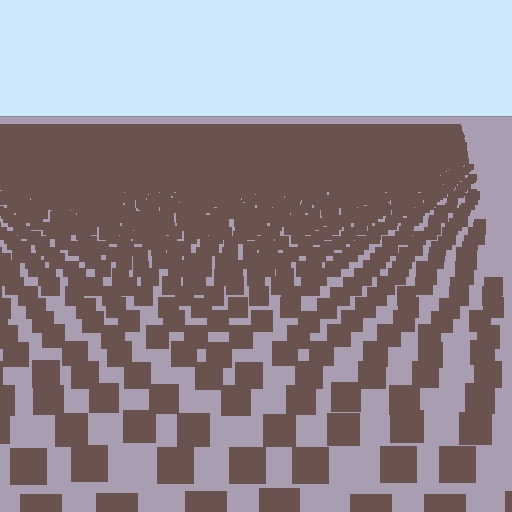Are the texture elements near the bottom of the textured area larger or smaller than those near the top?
Larger. Near the bottom, elements are closer to the viewer and appear at a bigger on-screen size.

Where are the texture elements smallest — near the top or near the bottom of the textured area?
Near the top.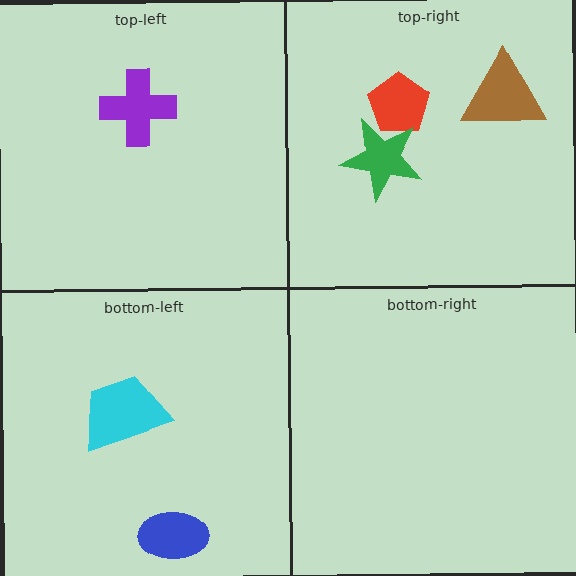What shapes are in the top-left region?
The purple cross.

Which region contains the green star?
The top-right region.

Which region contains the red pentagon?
The top-right region.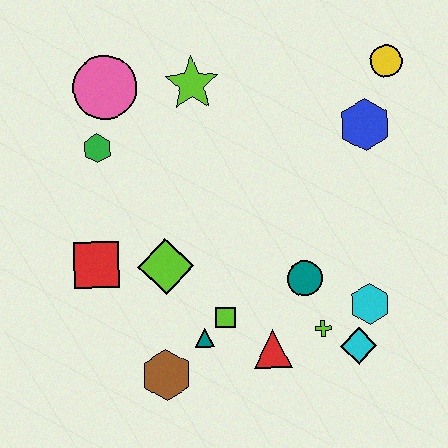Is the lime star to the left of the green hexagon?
No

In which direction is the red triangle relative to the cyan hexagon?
The red triangle is to the left of the cyan hexagon.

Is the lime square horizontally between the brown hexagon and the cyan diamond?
Yes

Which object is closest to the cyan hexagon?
The cyan diamond is closest to the cyan hexagon.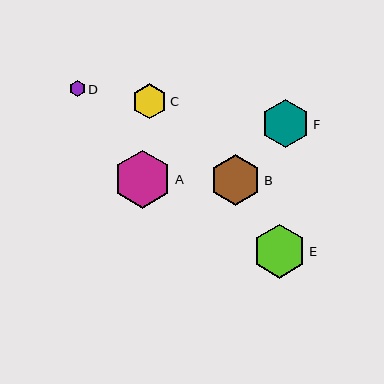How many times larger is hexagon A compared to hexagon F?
Hexagon A is approximately 1.2 times the size of hexagon F.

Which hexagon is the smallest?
Hexagon D is the smallest with a size of approximately 16 pixels.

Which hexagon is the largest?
Hexagon A is the largest with a size of approximately 58 pixels.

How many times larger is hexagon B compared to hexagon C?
Hexagon B is approximately 1.5 times the size of hexagon C.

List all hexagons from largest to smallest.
From largest to smallest: A, E, B, F, C, D.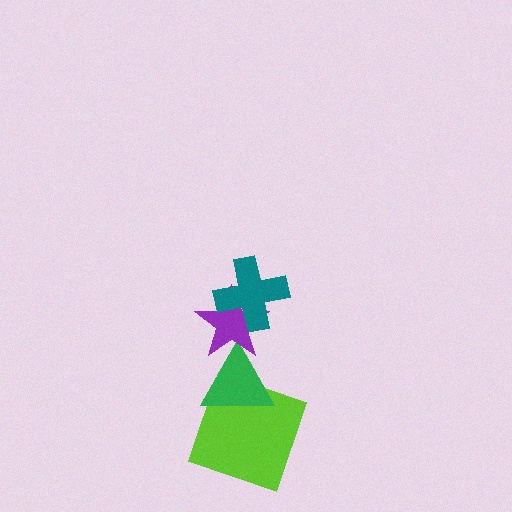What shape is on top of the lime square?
The green triangle is on top of the lime square.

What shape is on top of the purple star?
The teal cross is on top of the purple star.